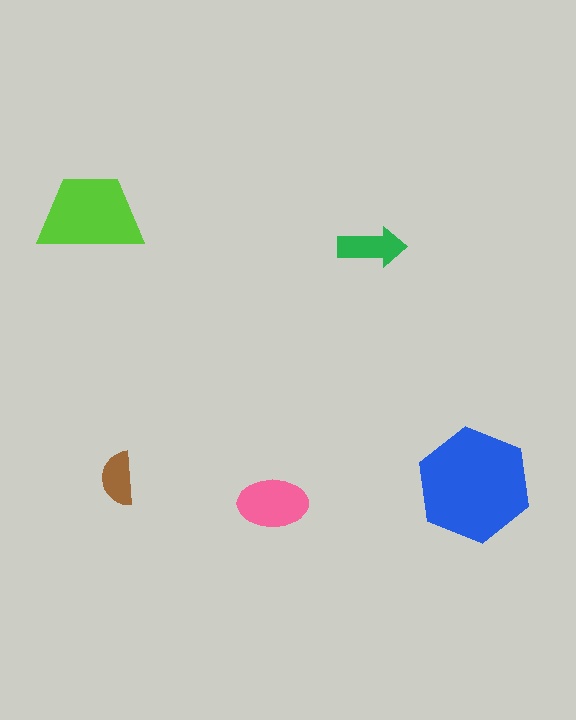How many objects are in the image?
There are 5 objects in the image.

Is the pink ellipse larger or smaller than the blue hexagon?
Smaller.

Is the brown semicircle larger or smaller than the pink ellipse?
Smaller.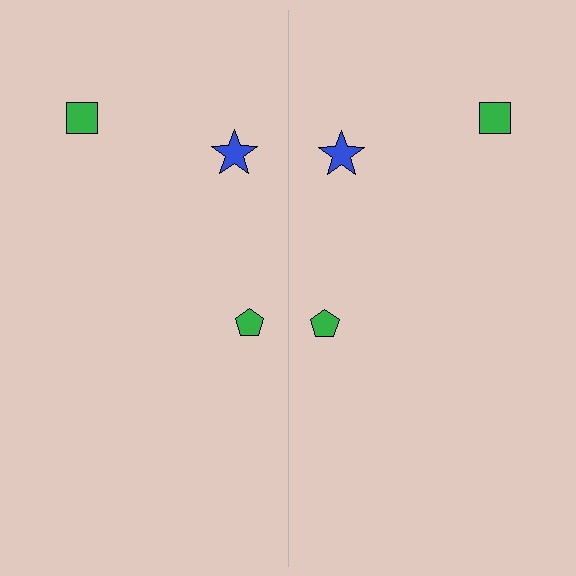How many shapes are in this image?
There are 6 shapes in this image.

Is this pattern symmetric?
Yes, this pattern has bilateral (reflection) symmetry.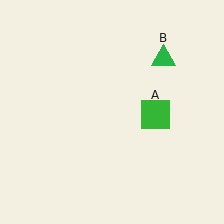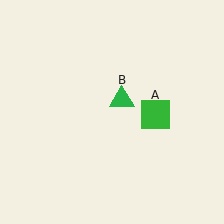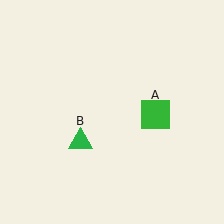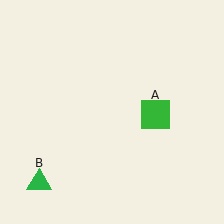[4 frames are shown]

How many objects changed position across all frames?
1 object changed position: green triangle (object B).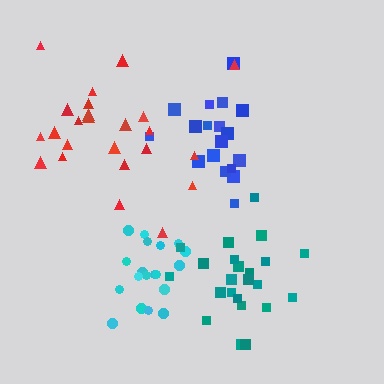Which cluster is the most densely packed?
Cyan.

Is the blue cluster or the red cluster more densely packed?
Blue.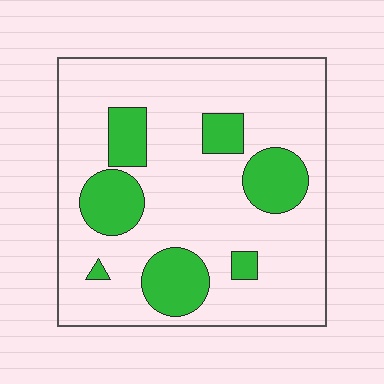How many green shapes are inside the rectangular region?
7.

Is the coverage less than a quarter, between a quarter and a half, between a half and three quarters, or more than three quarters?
Less than a quarter.